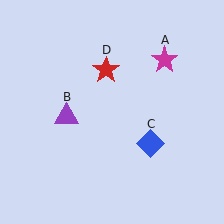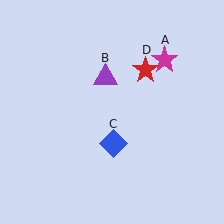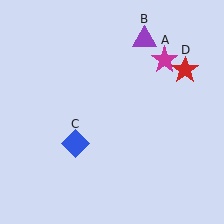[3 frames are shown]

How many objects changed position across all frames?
3 objects changed position: purple triangle (object B), blue diamond (object C), red star (object D).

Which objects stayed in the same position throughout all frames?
Magenta star (object A) remained stationary.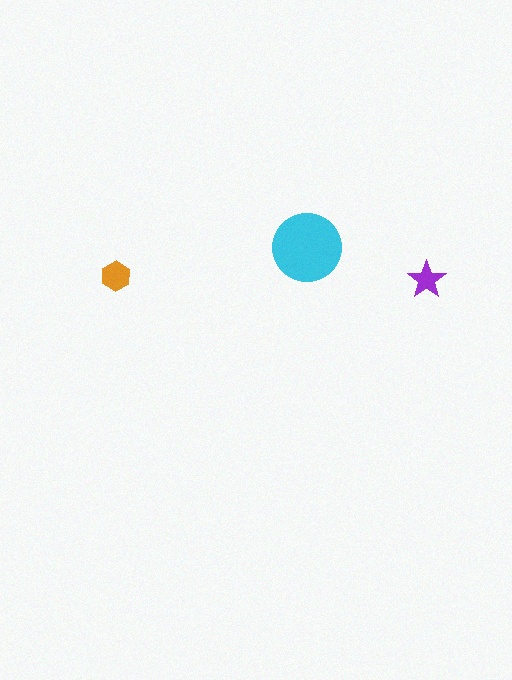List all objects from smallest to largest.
The purple star, the orange hexagon, the cyan circle.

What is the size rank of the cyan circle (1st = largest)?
1st.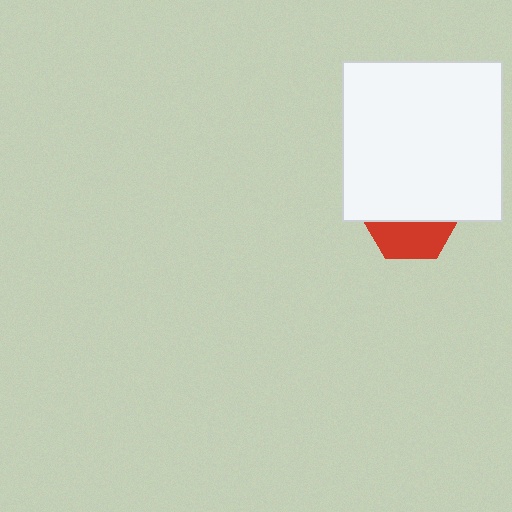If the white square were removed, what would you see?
You would see the complete red hexagon.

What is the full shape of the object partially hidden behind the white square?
The partially hidden object is a red hexagon.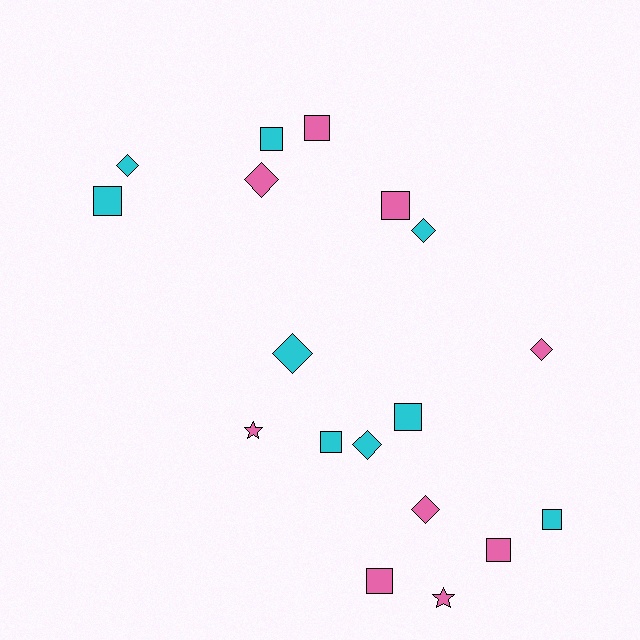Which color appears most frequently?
Pink, with 9 objects.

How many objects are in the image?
There are 18 objects.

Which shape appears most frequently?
Square, with 9 objects.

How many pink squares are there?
There are 4 pink squares.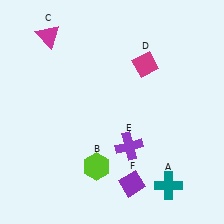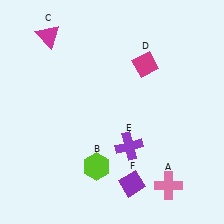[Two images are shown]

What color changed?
The cross (A) changed from teal in Image 1 to pink in Image 2.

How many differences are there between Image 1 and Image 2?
There is 1 difference between the two images.